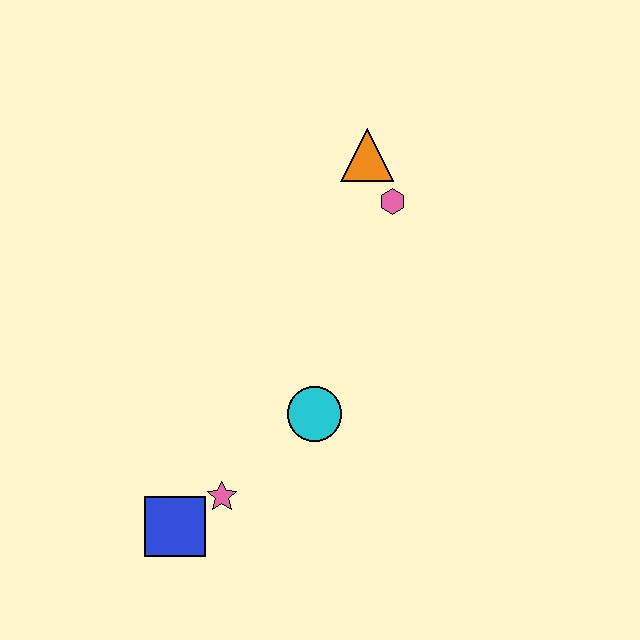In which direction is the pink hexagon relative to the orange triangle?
The pink hexagon is below the orange triangle.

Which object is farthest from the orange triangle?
The blue square is farthest from the orange triangle.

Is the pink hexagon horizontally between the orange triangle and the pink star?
No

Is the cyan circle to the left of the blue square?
No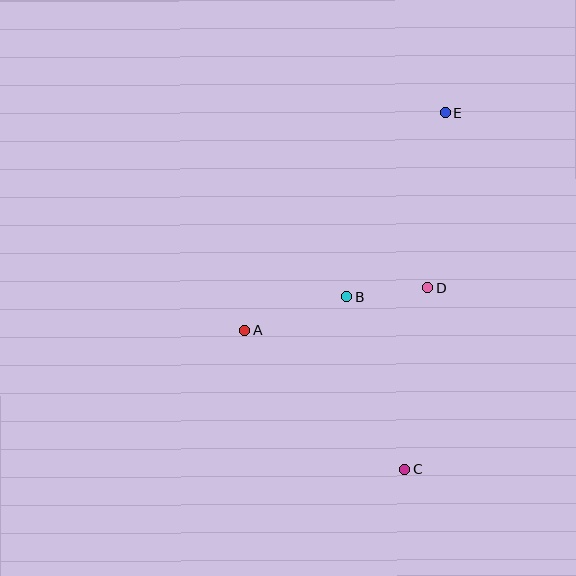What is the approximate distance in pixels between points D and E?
The distance between D and E is approximately 176 pixels.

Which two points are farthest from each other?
Points C and E are farthest from each other.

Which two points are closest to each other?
Points B and D are closest to each other.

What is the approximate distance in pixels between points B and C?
The distance between B and C is approximately 182 pixels.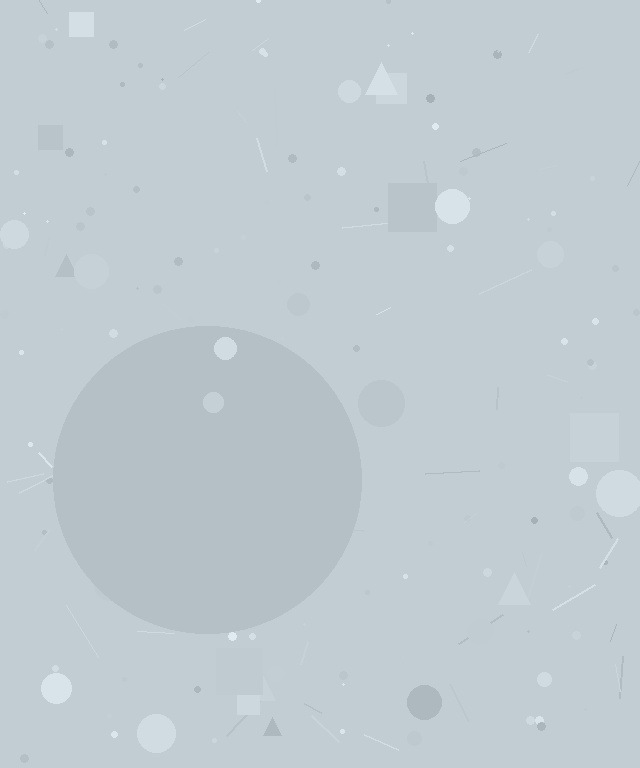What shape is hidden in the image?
A circle is hidden in the image.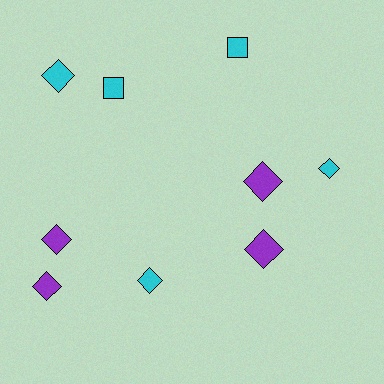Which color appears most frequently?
Cyan, with 5 objects.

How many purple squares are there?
There are no purple squares.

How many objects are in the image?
There are 9 objects.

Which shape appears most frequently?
Diamond, with 7 objects.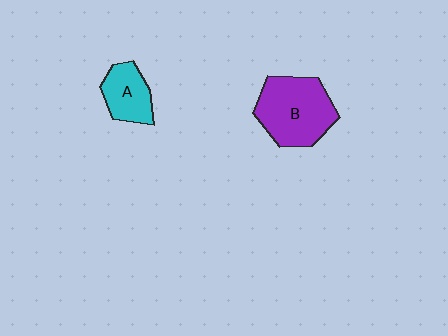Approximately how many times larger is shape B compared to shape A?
Approximately 1.9 times.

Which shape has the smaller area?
Shape A (cyan).